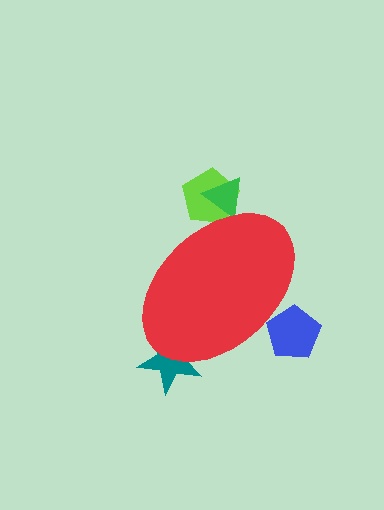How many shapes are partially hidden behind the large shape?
4 shapes are partially hidden.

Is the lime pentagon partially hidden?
Yes, the lime pentagon is partially hidden behind the red ellipse.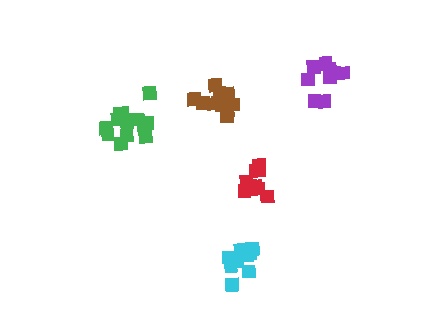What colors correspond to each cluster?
The clusters are colored: brown, purple, cyan, red, green.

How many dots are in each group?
Group 1: 11 dots, Group 2: 11 dots, Group 3: 9 dots, Group 4: 9 dots, Group 5: 15 dots (55 total).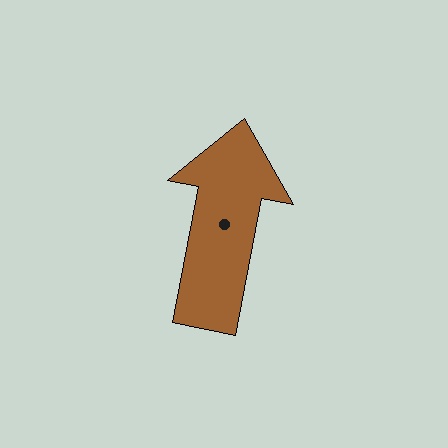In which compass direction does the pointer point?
North.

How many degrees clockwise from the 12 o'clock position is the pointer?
Approximately 11 degrees.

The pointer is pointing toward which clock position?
Roughly 12 o'clock.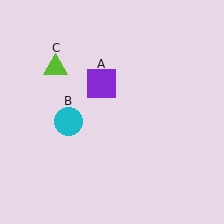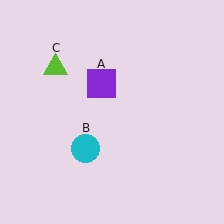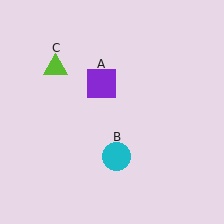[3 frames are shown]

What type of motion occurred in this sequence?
The cyan circle (object B) rotated counterclockwise around the center of the scene.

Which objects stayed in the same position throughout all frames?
Purple square (object A) and lime triangle (object C) remained stationary.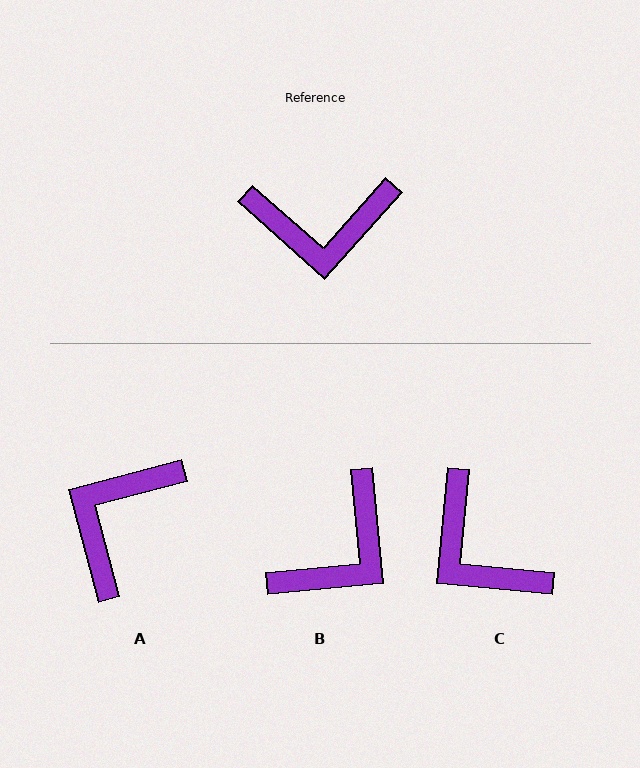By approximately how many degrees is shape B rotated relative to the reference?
Approximately 47 degrees counter-clockwise.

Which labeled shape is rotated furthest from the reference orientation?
A, about 124 degrees away.